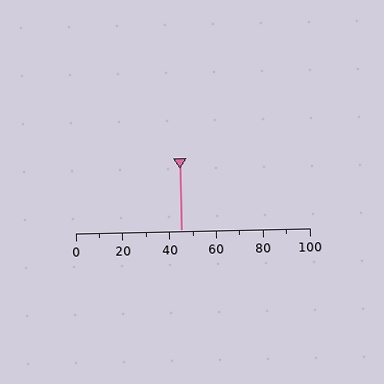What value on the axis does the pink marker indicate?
The marker indicates approximately 45.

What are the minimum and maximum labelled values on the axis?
The axis runs from 0 to 100.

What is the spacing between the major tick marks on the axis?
The major ticks are spaced 20 apart.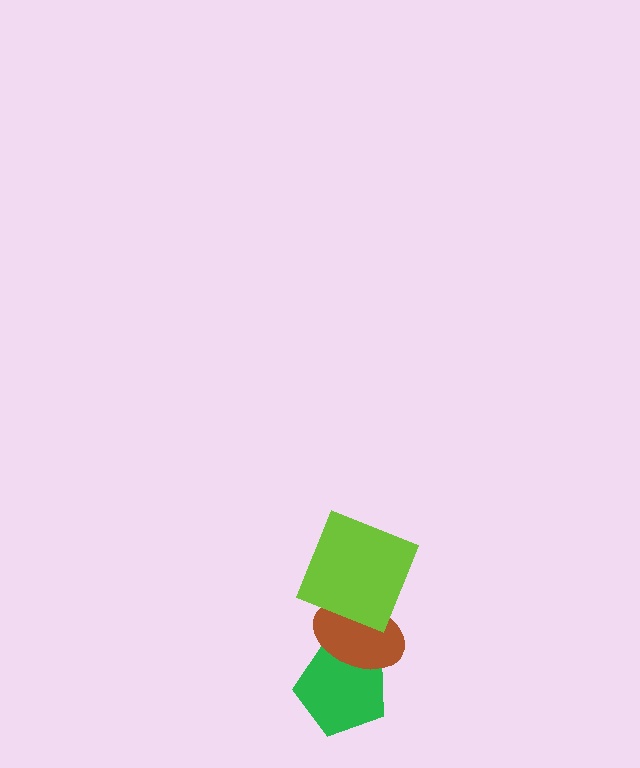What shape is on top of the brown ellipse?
The lime square is on top of the brown ellipse.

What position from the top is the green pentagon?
The green pentagon is 3rd from the top.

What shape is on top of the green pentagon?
The brown ellipse is on top of the green pentagon.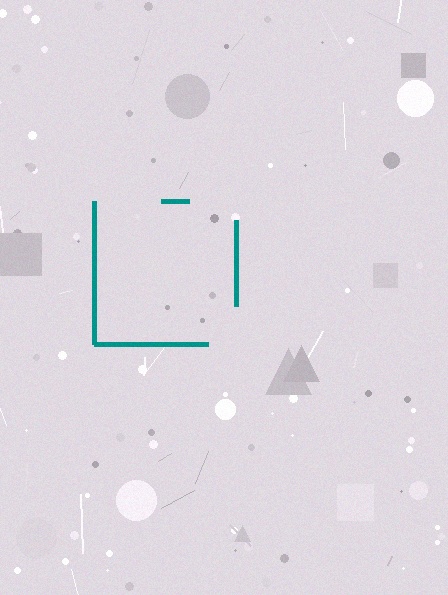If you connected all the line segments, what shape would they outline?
They would outline a square.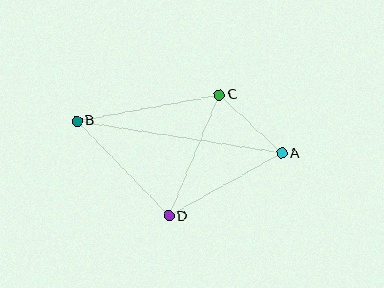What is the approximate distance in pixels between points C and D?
The distance between C and D is approximately 131 pixels.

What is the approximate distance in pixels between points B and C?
The distance between B and C is approximately 144 pixels.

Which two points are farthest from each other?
Points A and B are farthest from each other.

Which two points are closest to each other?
Points A and C are closest to each other.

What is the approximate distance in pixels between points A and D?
The distance between A and D is approximately 129 pixels.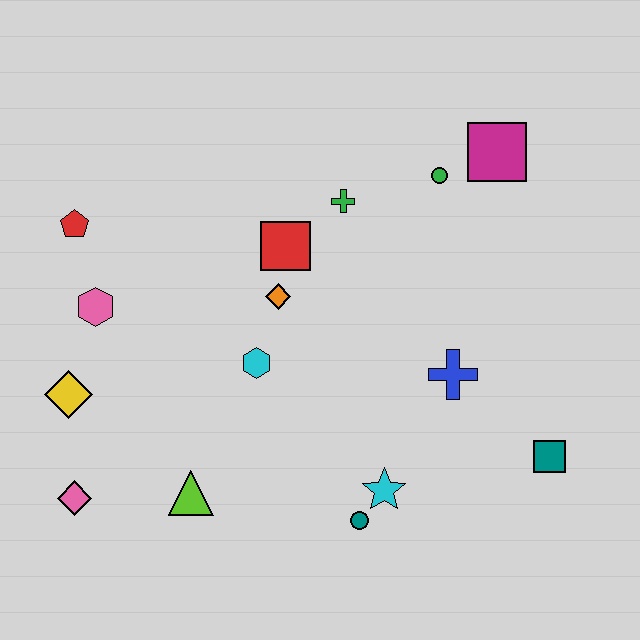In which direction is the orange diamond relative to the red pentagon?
The orange diamond is to the right of the red pentagon.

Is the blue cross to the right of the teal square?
No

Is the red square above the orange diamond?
Yes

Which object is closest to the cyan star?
The teal circle is closest to the cyan star.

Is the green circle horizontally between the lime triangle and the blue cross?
Yes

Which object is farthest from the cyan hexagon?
The magenta square is farthest from the cyan hexagon.